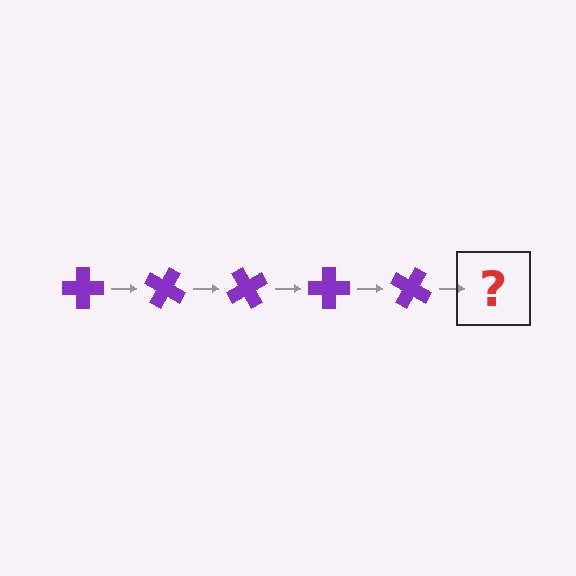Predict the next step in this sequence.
The next step is a purple cross rotated 150 degrees.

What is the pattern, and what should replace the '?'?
The pattern is that the cross rotates 30 degrees each step. The '?' should be a purple cross rotated 150 degrees.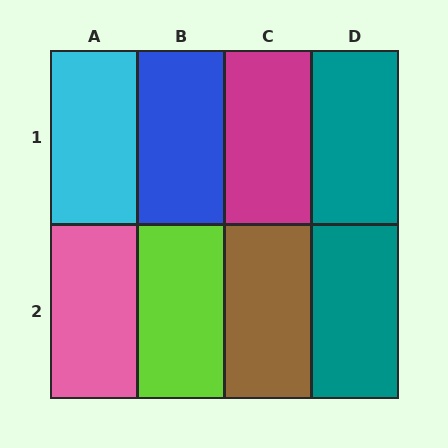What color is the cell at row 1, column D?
Teal.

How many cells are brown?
1 cell is brown.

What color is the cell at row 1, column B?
Blue.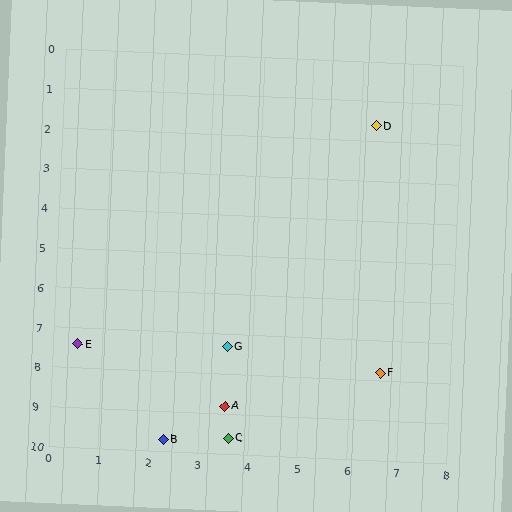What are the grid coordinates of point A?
Point A is at approximately (3.5, 8.8).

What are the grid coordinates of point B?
Point B is at approximately (2.3, 9.7).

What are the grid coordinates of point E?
Point E is at approximately (0.5, 7.4).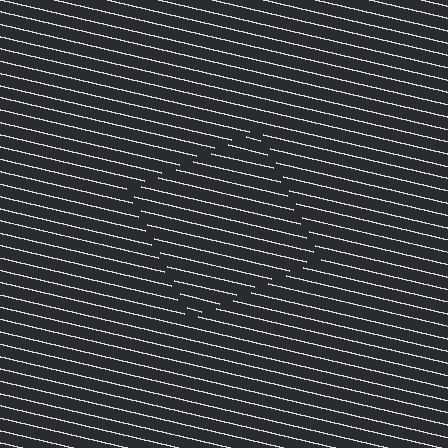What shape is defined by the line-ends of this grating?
An illusory square. The interior of the shape contains the same grating, shifted by half a period — the contour is defined by the phase discontinuity where line-ends from the inner and outer gratings abut.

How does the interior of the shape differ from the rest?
The interior of the shape contains the same grating, shifted by half a period — the contour is defined by the phase discontinuity where line-ends from the inner and outer gratings abut.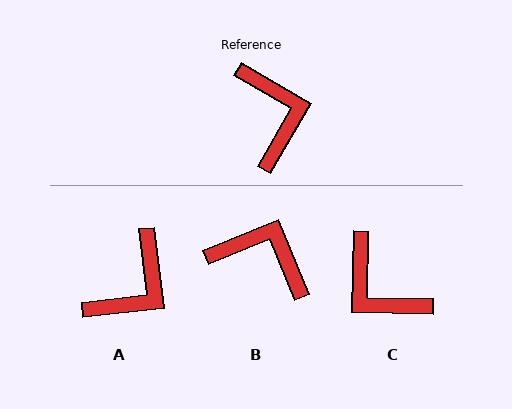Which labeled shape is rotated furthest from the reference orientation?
C, about 151 degrees away.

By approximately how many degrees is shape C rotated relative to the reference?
Approximately 151 degrees clockwise.